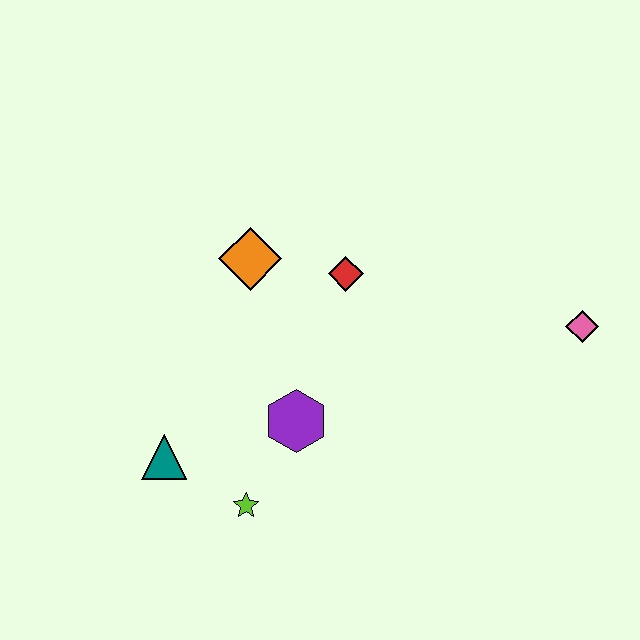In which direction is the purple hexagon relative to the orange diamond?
The purple hexagon is below the orange diamond.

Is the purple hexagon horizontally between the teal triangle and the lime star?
No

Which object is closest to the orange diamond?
The red diamond is closest to the orange diamond.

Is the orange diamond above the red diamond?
Yes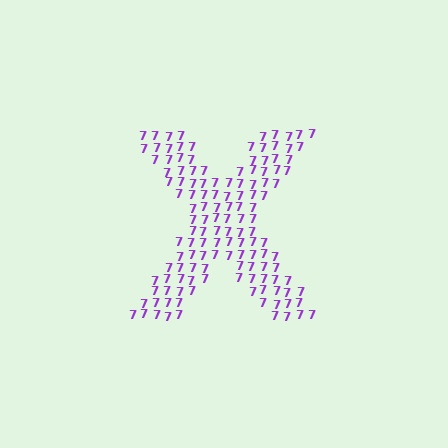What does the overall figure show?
The overall figure shows the letter X.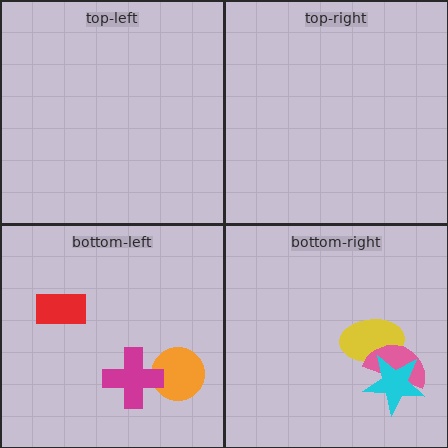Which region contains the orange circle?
The bottom-left region.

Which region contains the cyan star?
The bottom-right region.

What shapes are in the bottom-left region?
The orange circle, the red rectangle, the magenta cross.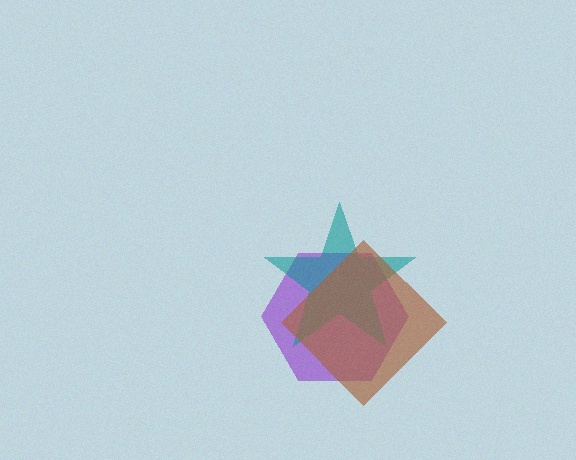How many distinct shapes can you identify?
There are 3 distinct shapes: a purple hexagon, a teal star, a brown diamond.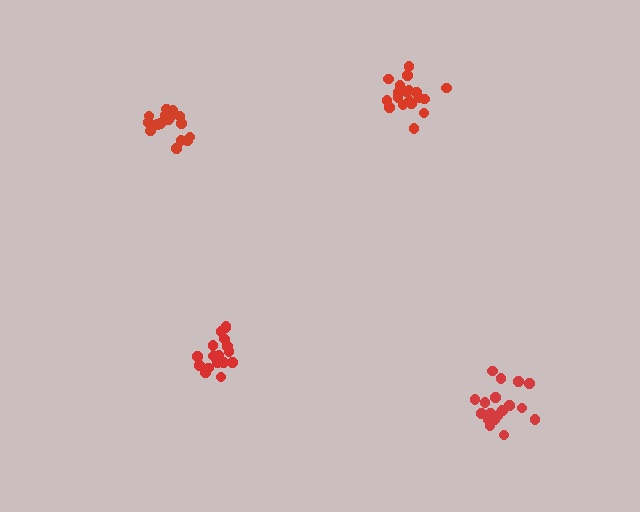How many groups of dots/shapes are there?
There are 4 groups.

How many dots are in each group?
Group 1: 17 dots, Group 2: 18 dots, Group 3: 19 dots, Group 4: 20 dots (74 total).